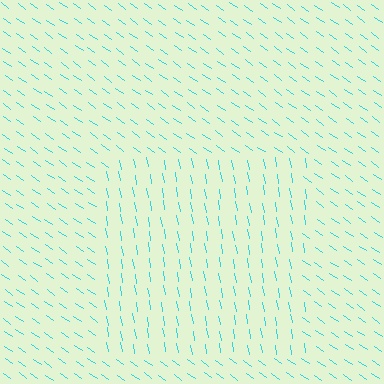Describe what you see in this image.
The image is filled with small cyan line segments. A rectangle region in the image has lines oriented differently from the surrounding lines, creating a visible texture boundary.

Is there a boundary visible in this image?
Yes, there is a texture boundary formed by a change in line orientation.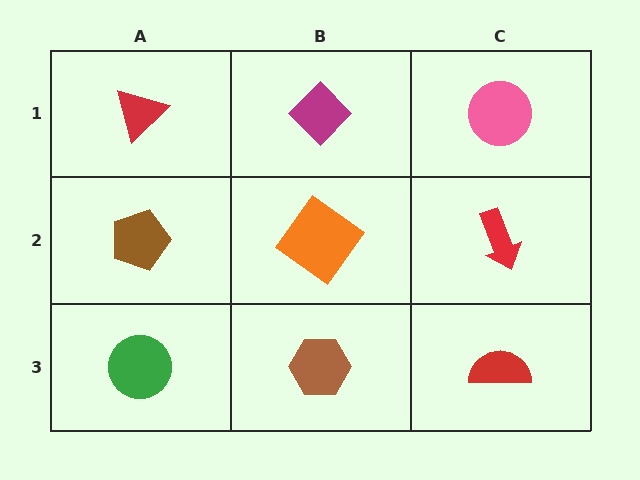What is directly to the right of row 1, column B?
A pink circle.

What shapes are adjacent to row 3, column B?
An orange diamond (row 2, column B), a green circle (row 3, column A), a red semicircle (row 3, column C).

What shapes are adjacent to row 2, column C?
A pink circle (row 1, column C), a red semicircle (row 3, column C), an orange diamond (row 2, column B).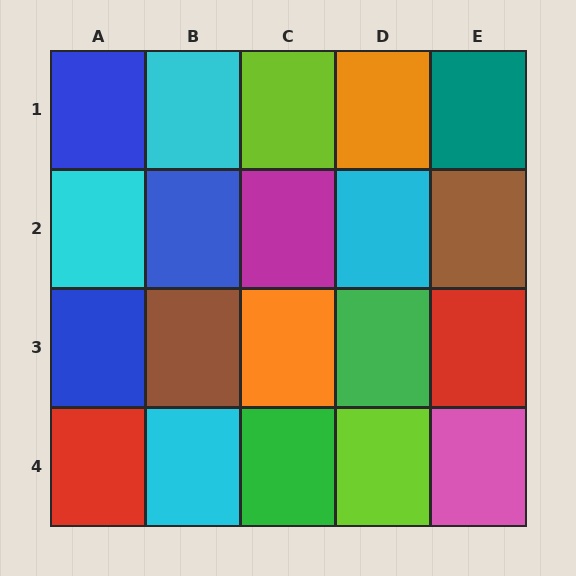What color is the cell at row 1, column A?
Blue.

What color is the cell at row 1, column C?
Lime.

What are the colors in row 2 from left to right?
Cyan, blue, magenta, cyan, brown.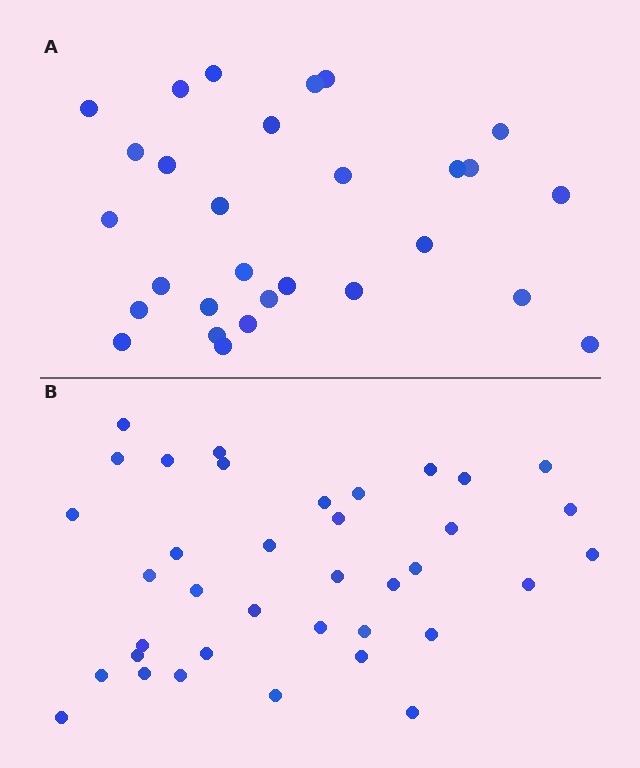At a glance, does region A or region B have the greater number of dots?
Region B (the bottom region) has more dots.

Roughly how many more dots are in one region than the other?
Region B has roughly 8 or so more dots than region A.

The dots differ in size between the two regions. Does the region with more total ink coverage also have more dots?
No. Region A has more total ink coverage because its dots are larger, but region B actually contains more individual dots. Total area can be misleading — the number of items is what matters here.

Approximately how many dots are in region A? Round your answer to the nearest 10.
About 30 dots. (The exact count is 29, which rounds to 30.)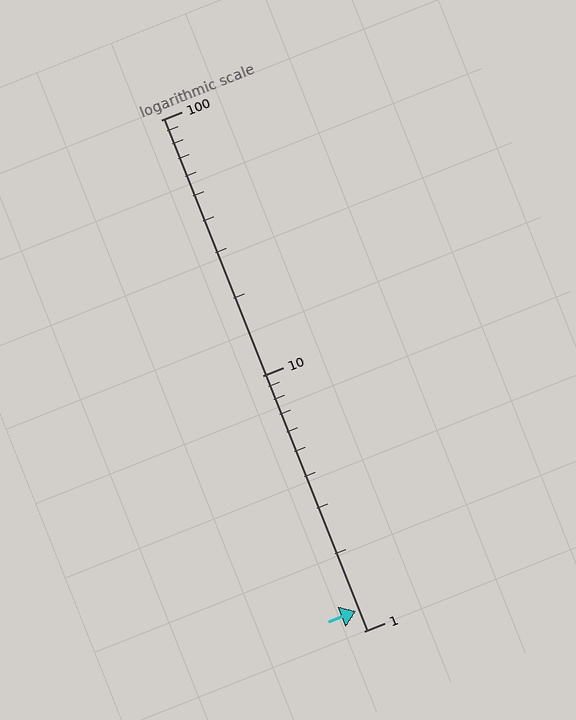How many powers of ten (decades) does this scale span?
The scale spans 2 decades, from 1 to 100.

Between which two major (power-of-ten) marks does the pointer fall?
The pointer is between 1 and 10.